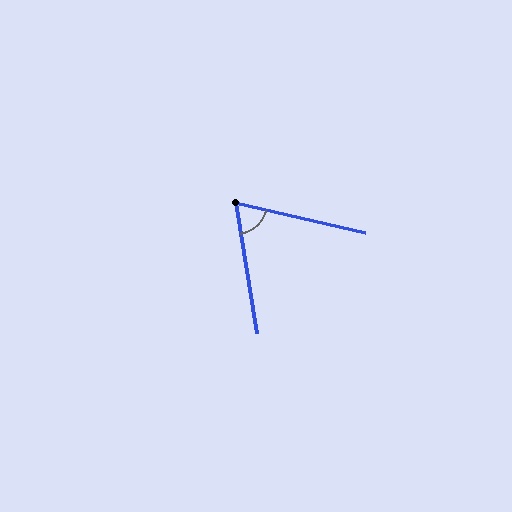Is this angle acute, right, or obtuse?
It is acute.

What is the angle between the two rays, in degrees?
Approximately 68 degrees.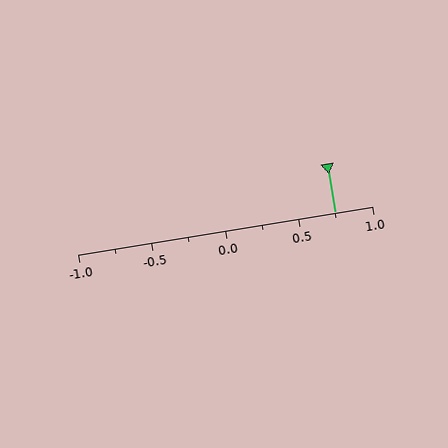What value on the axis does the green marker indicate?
The marker indicates approximately 0.75.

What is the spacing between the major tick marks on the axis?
The major ticks are spaced 0.5 apart.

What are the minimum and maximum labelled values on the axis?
The axis runs from -1.0 to 1.0.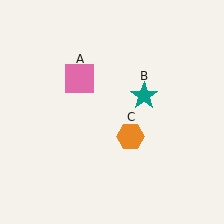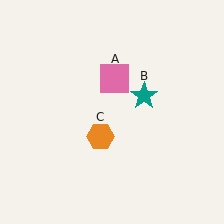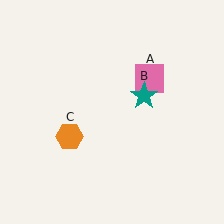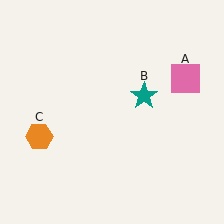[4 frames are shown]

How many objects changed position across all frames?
2 objects changed position: pink square (object A), orange hexagon (object C).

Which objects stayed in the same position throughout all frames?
Teal star (object B) remained stationary.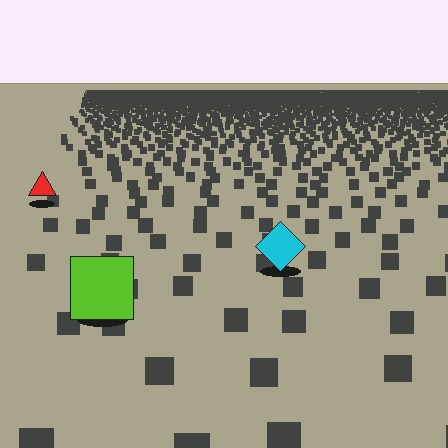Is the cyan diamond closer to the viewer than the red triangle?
Yes. The cyan diamond is closer — you can tell from the texture gradient: the ground texture is coarser near it.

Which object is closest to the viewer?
The lime square is closest. The texture marks near it are larger and more spread out.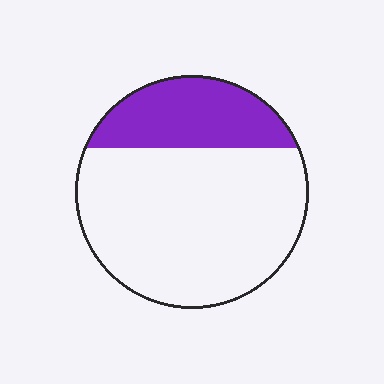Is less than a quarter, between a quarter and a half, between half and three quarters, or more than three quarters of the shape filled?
Between a quarter and a half.